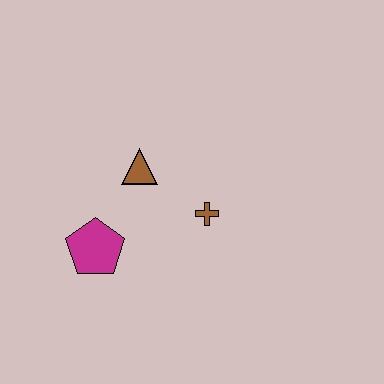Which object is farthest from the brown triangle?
The magenta pentagon is farthest from the brown triangle.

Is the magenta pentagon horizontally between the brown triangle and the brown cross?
No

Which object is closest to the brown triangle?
The brown cross is closest to the brown triangle.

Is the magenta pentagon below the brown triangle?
Yes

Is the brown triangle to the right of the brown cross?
No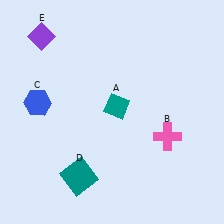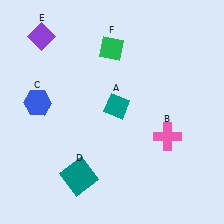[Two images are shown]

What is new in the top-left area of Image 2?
A green diamond (F) was added in the top-left area of Image 2.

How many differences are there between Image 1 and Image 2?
There is 1 difference between the two images.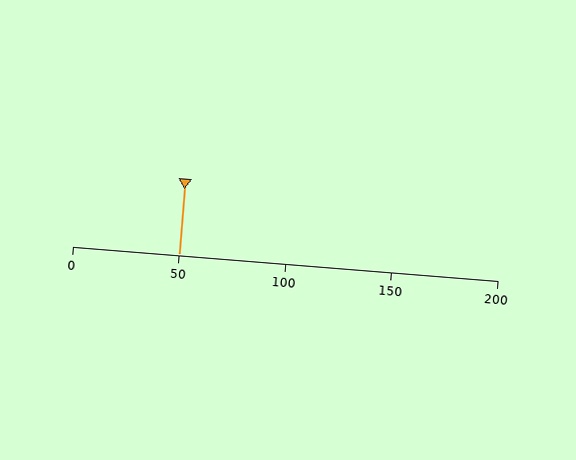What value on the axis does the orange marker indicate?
The marker indicates approximately 50.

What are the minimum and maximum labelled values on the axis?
The axis runs from 0 to 200.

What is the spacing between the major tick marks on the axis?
The major ticks are spaced 50 apart.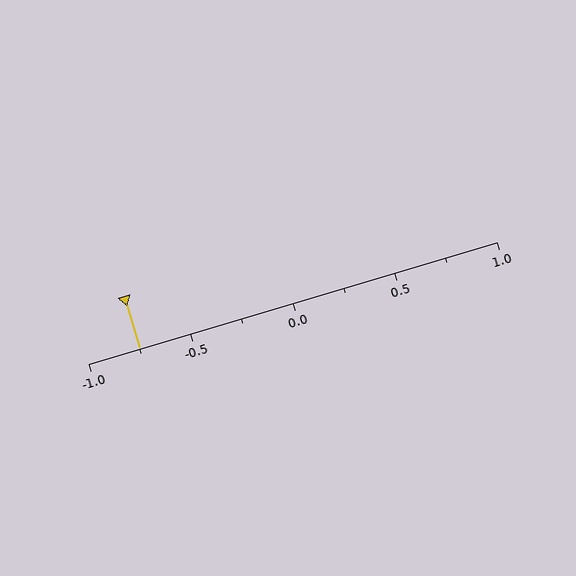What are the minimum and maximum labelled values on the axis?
The axis runs from -1.0 to 1.0.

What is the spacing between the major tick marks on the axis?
The major ticks are spaced 0.5 apart.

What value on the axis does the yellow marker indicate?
The marker indicates approximately -0.75.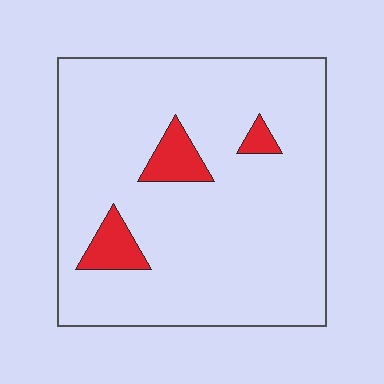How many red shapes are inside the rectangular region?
3.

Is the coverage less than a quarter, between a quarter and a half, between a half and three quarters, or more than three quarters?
Less than a quarter.